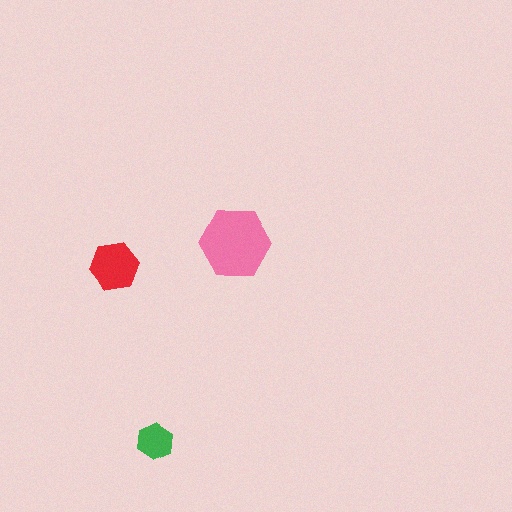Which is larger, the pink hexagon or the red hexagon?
The pink one.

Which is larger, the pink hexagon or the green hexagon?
The pink one.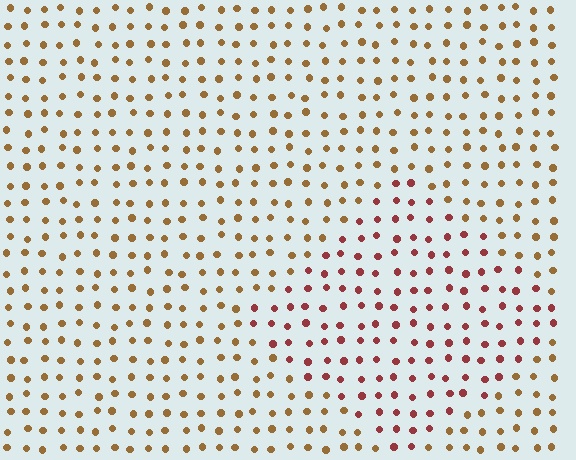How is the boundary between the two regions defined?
The boundary is defined purely by a slight shift in hue (about 39 degrees). Spacing, size, and orientation are identical on both sides.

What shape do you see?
I see a diamond.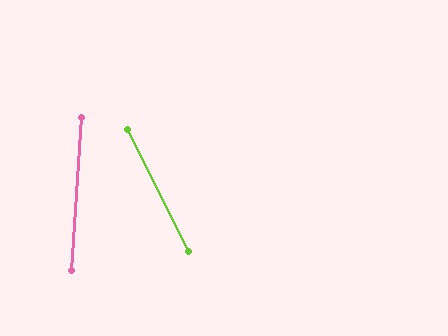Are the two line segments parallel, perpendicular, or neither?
Neither parallel nor perpendicular — they differ by about 30°.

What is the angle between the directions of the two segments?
Approximately 30 degrees.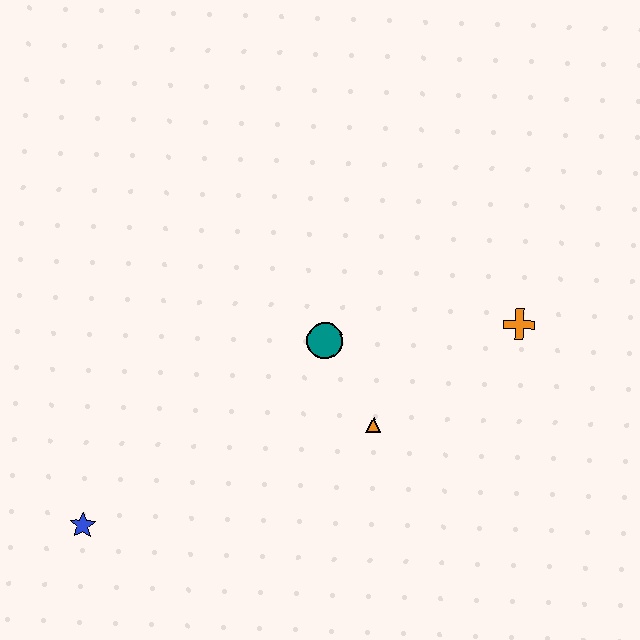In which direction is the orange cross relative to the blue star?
The orange cross is to the right of the blue star.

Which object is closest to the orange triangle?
The teal circle is closest to the orange triangle.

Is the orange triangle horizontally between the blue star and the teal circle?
No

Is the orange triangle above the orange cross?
No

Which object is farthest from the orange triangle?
The blue star is farthest from the orange triangle.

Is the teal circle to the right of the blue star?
Yes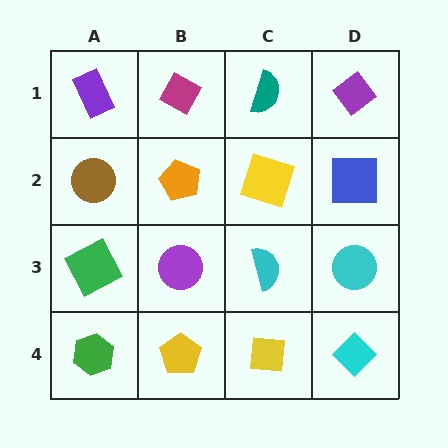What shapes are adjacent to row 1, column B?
An orange pentagon (row 2, column B), a purple rectangle (row 1, column A), a teal semicircle (row 1, column C).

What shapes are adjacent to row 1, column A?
A brown circle (row 2, column A), a magenta diamond (row 1, column B).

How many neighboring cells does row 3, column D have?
3.